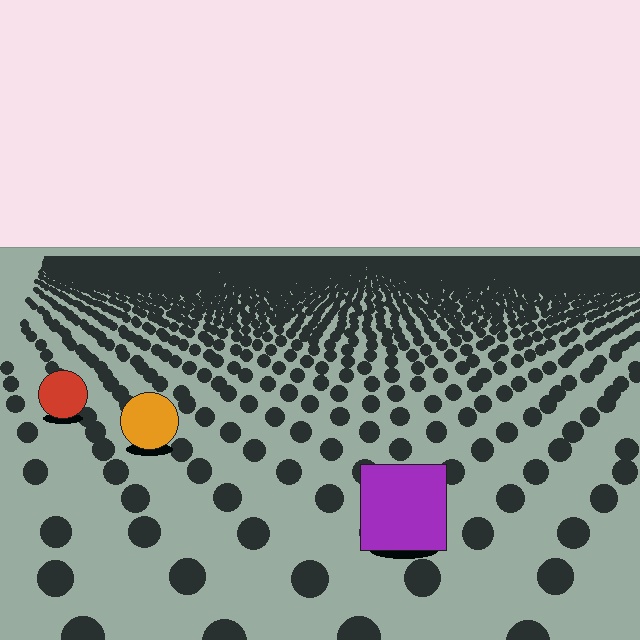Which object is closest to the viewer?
The purple square is closest. The texture marks near it are larger and more spread out.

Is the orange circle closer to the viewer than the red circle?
Yes. The orange circle is closer — you can tell from the texture gradient: the ground texture is coarser near it.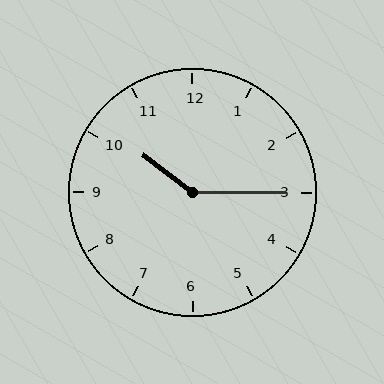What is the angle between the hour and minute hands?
Approximately 142 degrees.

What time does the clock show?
10:15.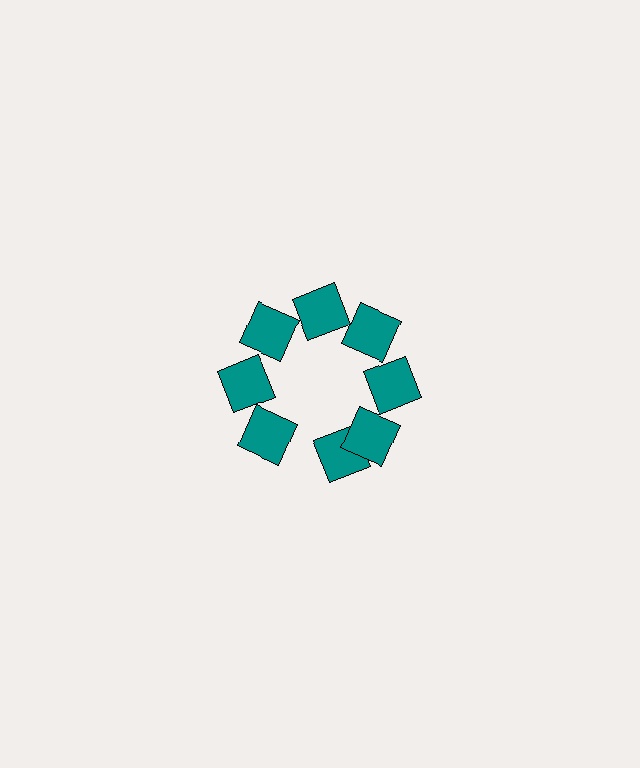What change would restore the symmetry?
The symmetry would be restored by rotating it back into even spacing with its neighbors so that all 8 squares sit at equal angles and equal distance from the center.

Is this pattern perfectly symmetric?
No. The 8 teal squares are arranged in a ring, but one element near the 6 o'clock position is rotated out of alignment along the ring, breaking the 8-fold rotational symmetry.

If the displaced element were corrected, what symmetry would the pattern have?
It would have 8-fold rotational symmetry — the pattern would map onto itself every 45 degrees.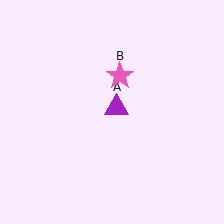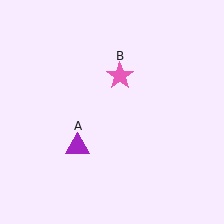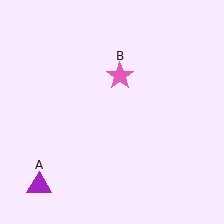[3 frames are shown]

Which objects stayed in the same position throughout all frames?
Pink star (object B) remained stationary.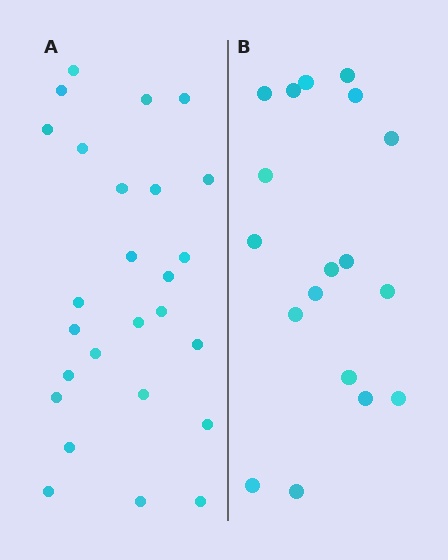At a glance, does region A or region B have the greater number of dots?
Region A (the left region) has more dots.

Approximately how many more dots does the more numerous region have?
Region A has roughly 8 or so more dots than region B.